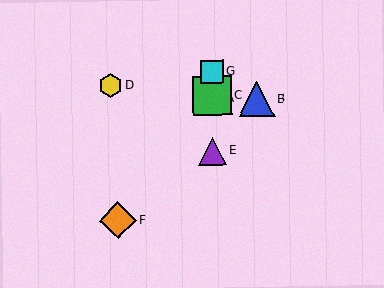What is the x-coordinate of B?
Object B is at x≈257.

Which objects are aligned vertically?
Objects A, C, E, G are aligned vertically.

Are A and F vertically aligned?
No, A is at x≈212 and F is at x≈118.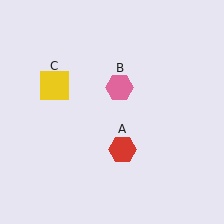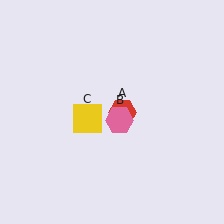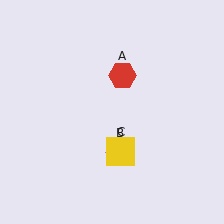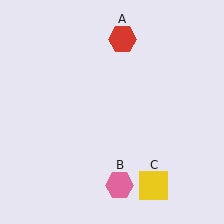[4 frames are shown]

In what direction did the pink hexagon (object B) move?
The pink hexagon (object B) moved down.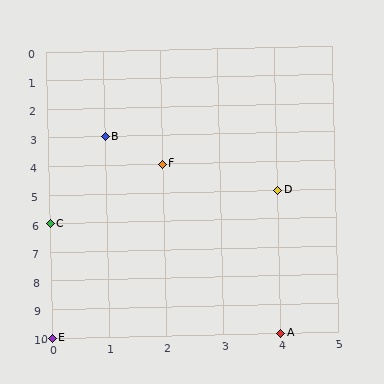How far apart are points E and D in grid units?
Points E and D are 4 columns and 5 rows apart (about 6.4 grid units diagonally).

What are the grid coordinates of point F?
Point F is at grid coordinates (2, 4).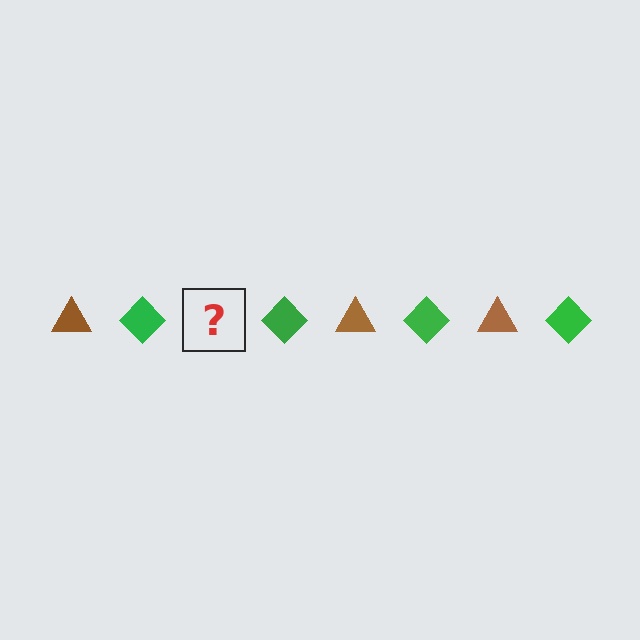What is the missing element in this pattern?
The missing element is a brown triangle.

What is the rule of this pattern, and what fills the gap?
The rule is that the pattern alternates between brown triangle and green diamond. The gap should be filled with a brown triangle.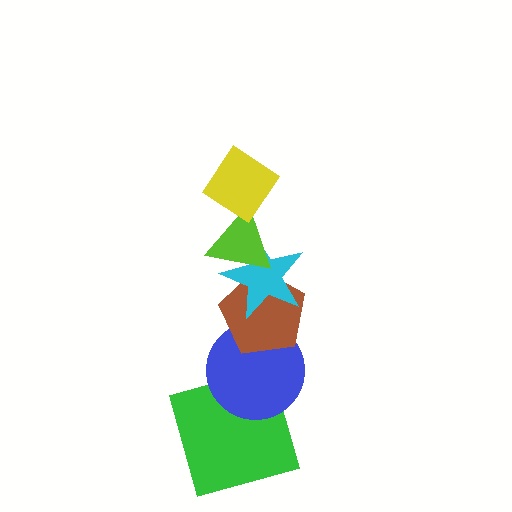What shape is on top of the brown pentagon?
The cyan star is on top of the brown pentagon.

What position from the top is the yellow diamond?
The yellow diamond is 1st from the top.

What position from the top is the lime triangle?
The lime triangle is 2nd from the top.